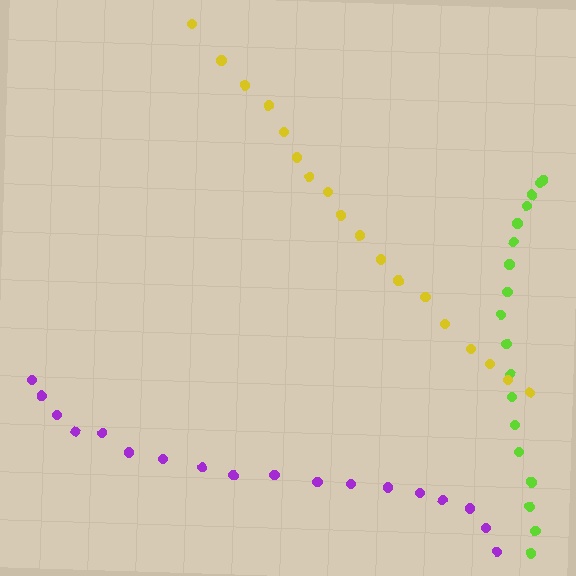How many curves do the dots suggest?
There are 3 distinct paths.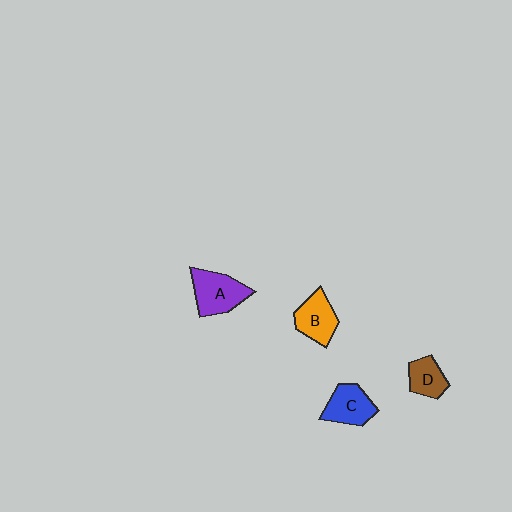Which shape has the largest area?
Shape A (purple).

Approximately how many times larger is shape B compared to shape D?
Approximately 1.3 times.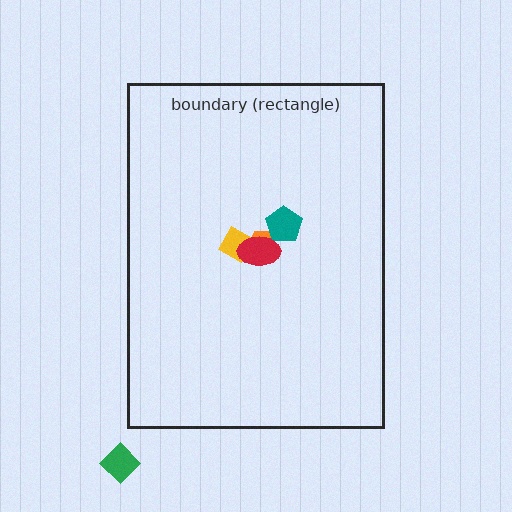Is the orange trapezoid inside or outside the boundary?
Inside.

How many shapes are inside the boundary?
4 inside, 1 outside.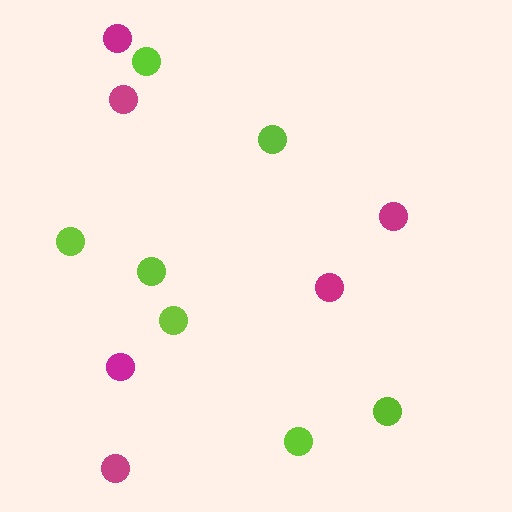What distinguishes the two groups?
There are 2 groups: one group of magenta circles (6) and one group of lime circles (7).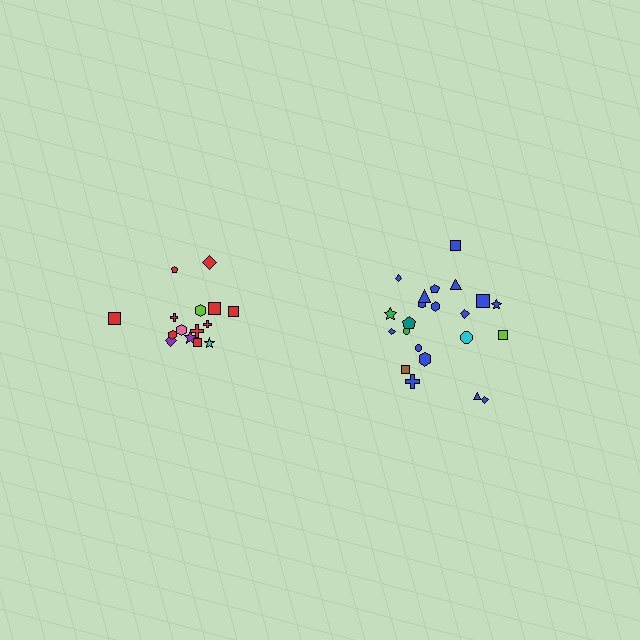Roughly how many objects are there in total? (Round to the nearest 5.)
Roughly 35 objects in total.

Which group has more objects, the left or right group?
The right group.